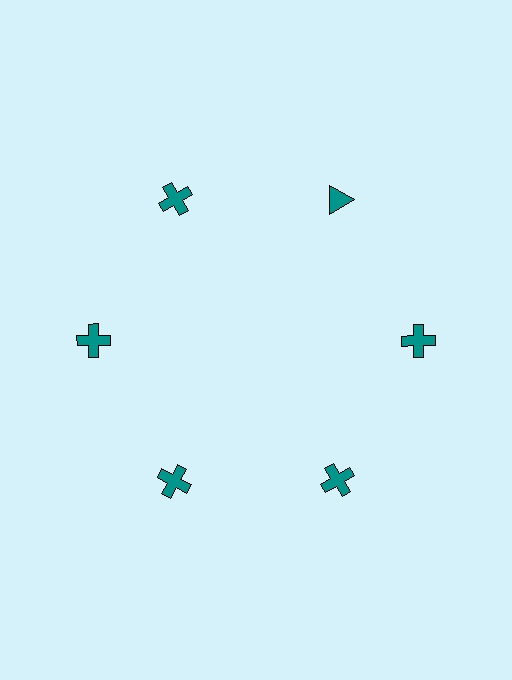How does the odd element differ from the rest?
It has a different shape: triangle instead of cross.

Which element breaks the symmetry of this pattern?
The teal triangle at roughly the 1 o'clock position breaks the symmetry. All other shapes are teal crosses.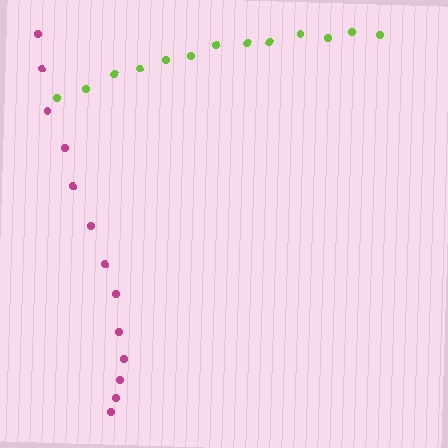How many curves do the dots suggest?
There are 2 distinct paths.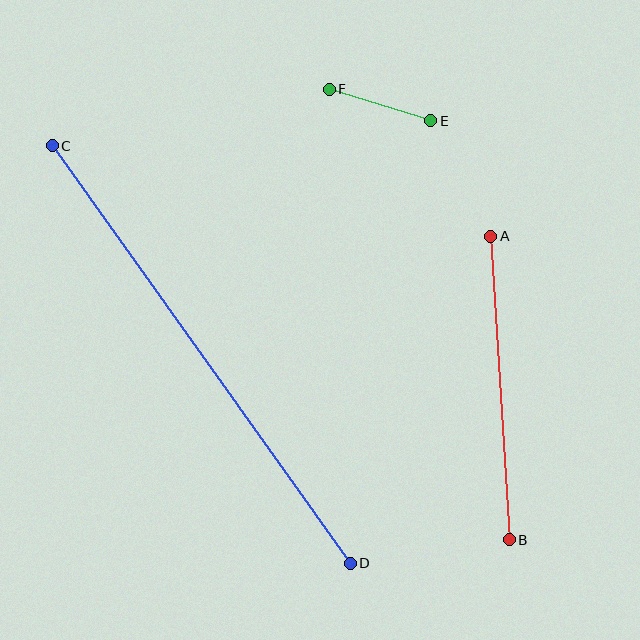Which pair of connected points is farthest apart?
Points C and D are farthest apart.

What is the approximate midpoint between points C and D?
The midpoint is at approximately (201, 354) pixels.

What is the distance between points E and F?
The distance is approximately 106 pixels.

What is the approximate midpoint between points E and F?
The midpoint is at approximately (380, 105) pixels.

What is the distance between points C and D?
The distance is approximately 513 pixels.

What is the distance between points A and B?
The distance is approximately 304 pixels.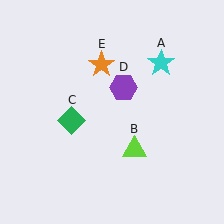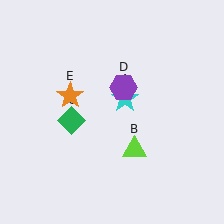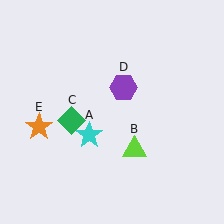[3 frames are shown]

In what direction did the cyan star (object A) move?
The cyan star (object A) moved down and to the left.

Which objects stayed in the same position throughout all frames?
Lime triangle (object B) and green diamond (object C) and purple hexagon (object D) remained stationary.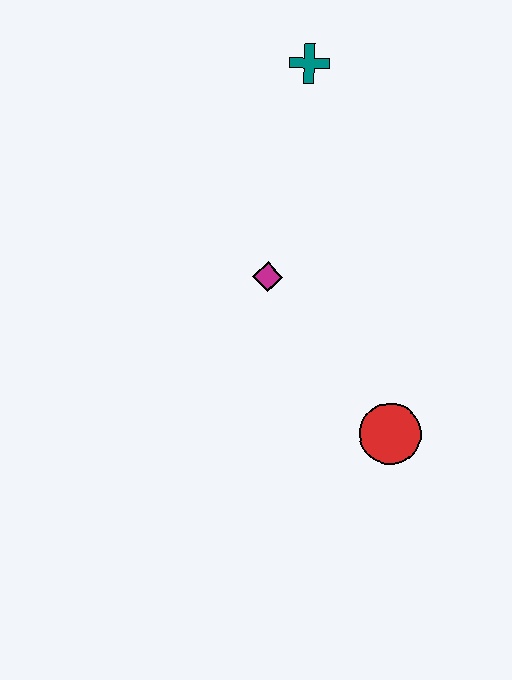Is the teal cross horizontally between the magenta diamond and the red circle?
Yes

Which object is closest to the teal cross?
The magenta diamond is closest to the teal cross.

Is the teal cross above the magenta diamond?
Yes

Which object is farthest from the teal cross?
The red circle is farthest from the teal cross.